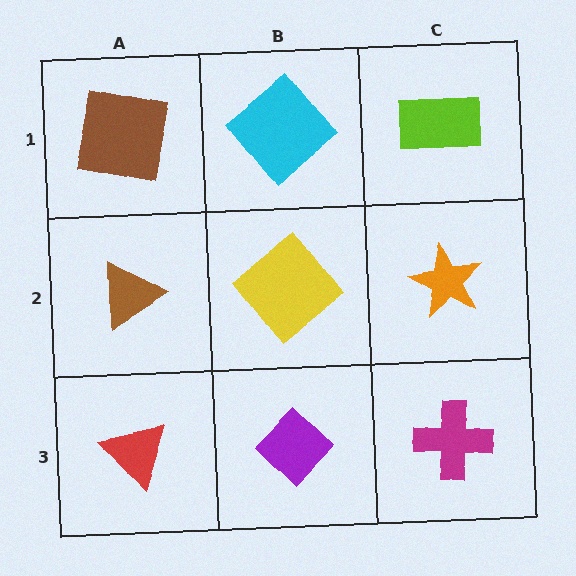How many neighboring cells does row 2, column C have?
3.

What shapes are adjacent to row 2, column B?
A cyan diamond (row 1, column B), a purple diamond (row 3, column B), a brown triangle (row 2, column A), an orange star (row 2, column C).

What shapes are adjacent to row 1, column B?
A yellow diamond (row 2, column B), a brown square (row 1, column A), a lime rectangle (row 1, column C).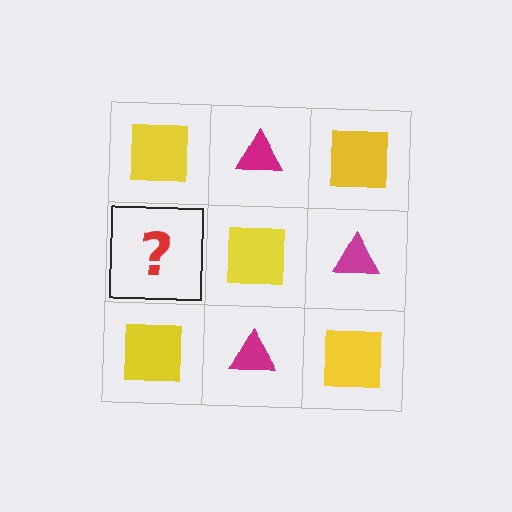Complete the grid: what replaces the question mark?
The question mark should be replaced with a magenta triangle.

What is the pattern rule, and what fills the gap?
The rule is that it alternates yellow square and magenta triangle in a checkerboard pattern. The gap should be filled with a magenta triangle.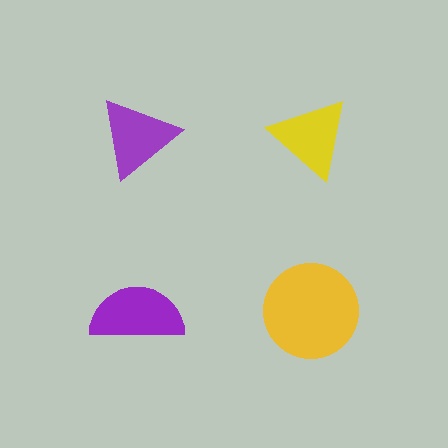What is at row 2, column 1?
A purple semicircle.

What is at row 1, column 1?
A purple triangle.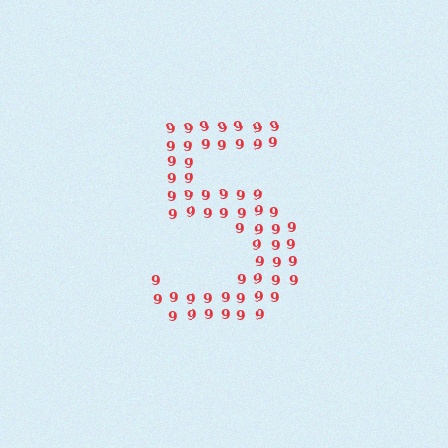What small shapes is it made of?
It is made of small digit 9's.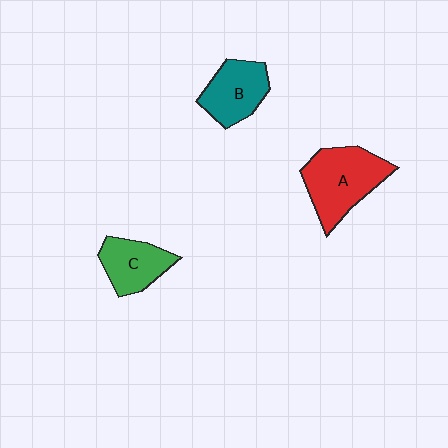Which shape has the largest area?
Shape A (red).